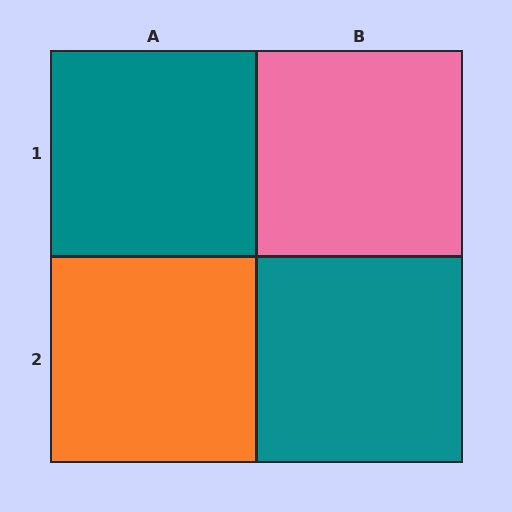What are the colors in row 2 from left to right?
Orange, teal.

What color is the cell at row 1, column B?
Pink.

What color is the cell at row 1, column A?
Teal.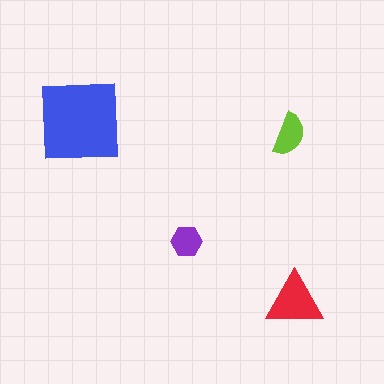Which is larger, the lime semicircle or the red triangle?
The red triangle.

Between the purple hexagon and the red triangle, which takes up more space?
The red triangle.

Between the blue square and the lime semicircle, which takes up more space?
The blue square.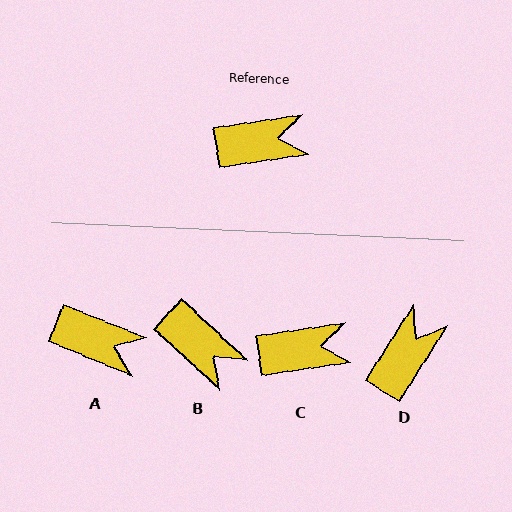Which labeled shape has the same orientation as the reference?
C.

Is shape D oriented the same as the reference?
No, it is off by about 49 degrees.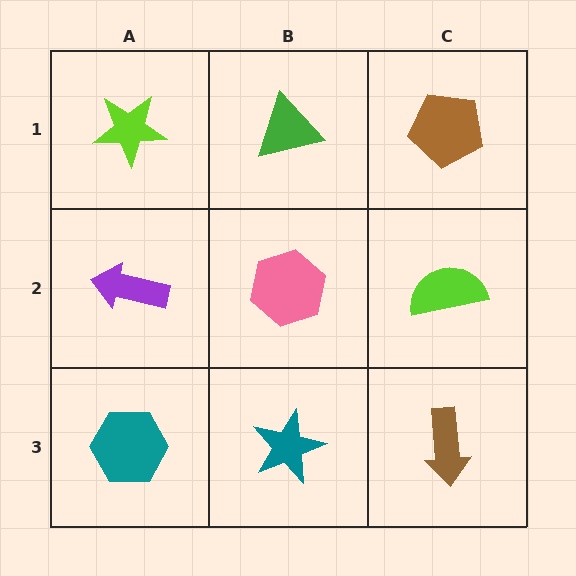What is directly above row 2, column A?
A lime star.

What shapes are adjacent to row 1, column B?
A pink hexagon (row 2, column B), a lime star (row 1, column A), a brown pentagon (row 1, column C).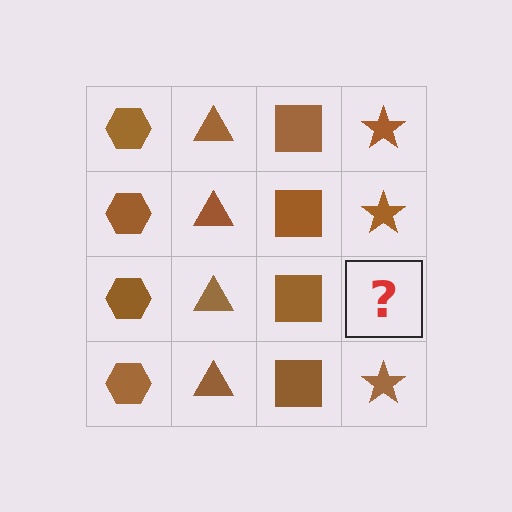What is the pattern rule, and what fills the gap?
The rule is that each column has a consistent shape. The gap should be filled with a brown star.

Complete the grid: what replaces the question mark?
The question mark should be replaced with a brown star.